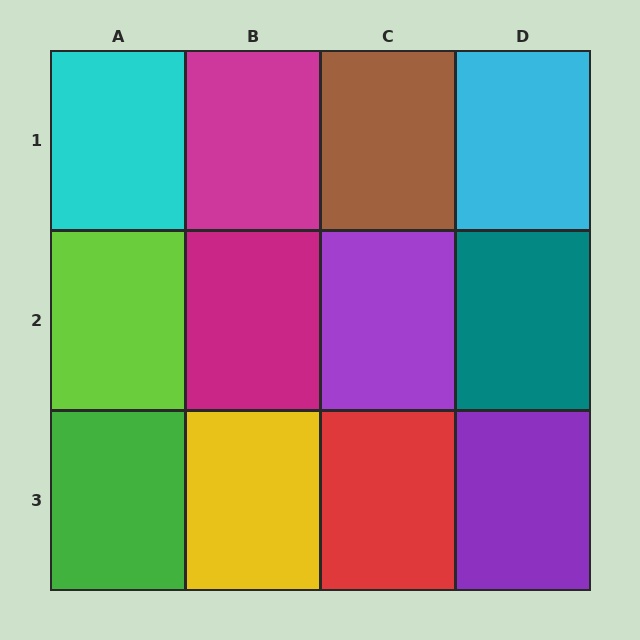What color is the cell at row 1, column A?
Cyan.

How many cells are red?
1 cell is red.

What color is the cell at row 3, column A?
Green.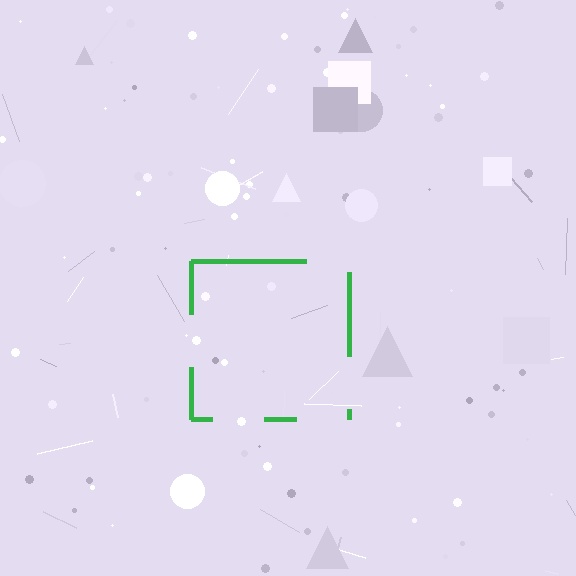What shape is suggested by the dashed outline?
The dashed outline suggests a square.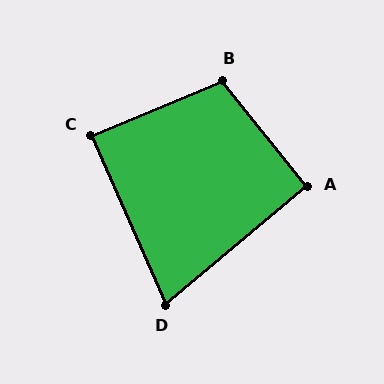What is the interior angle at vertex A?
Approximately 91 degrees (approximately right).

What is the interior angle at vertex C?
Approximately 89 degrees (approximately right).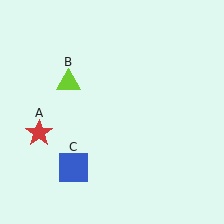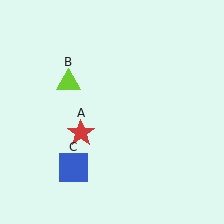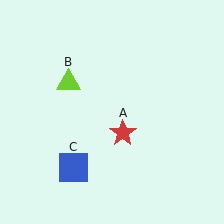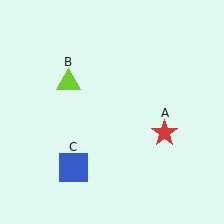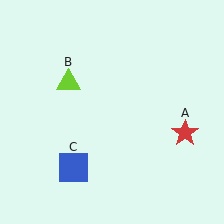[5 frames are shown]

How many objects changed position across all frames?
1 object changed position: red star (object A).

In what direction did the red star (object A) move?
The red star (object A) moved right.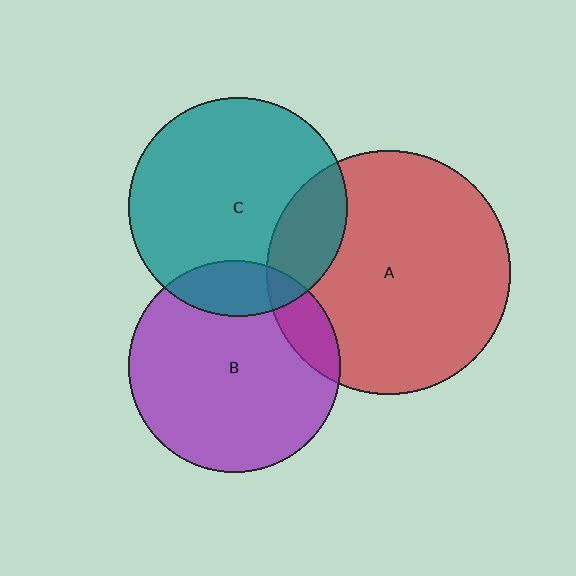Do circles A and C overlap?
Yes.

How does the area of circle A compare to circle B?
Approximately 1.3 times.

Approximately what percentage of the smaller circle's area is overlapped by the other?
Approximately 20%.